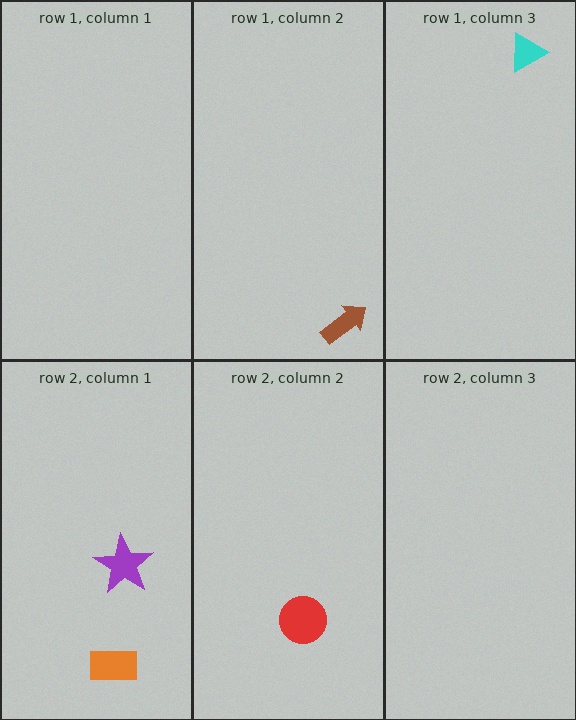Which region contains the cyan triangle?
The row 1, column 3 region.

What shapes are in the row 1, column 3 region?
The cyan triangle.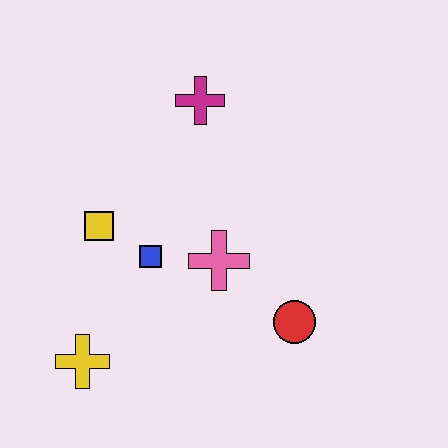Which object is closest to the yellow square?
The blue square is closest to the yellow square.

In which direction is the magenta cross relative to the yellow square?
The magenta cross is above the yellow square.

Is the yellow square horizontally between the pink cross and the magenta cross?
No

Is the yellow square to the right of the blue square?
No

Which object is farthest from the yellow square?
The red circle is farthest from the yellow square.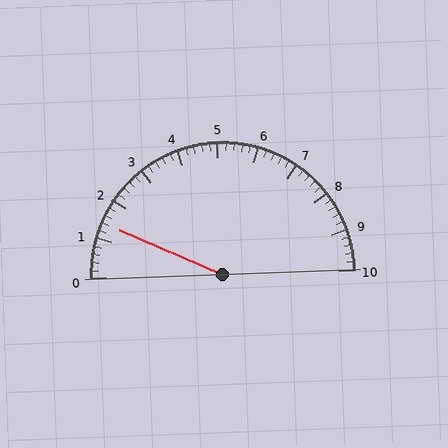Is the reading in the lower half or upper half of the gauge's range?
The reading is in the lower half of the range (0 to 10).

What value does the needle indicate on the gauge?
The needle indicates approximately 1.4.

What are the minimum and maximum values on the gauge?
The gauge ranges from 0 to 10.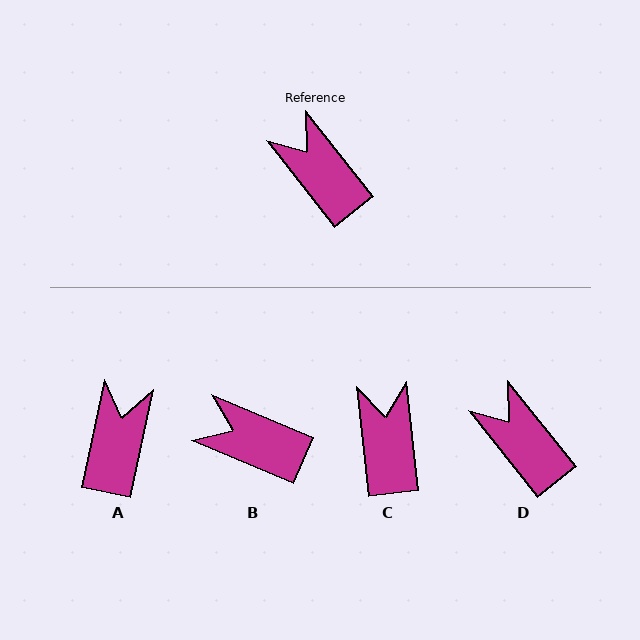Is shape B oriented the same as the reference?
No, it is off by about 29 degrees.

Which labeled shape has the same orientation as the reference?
D.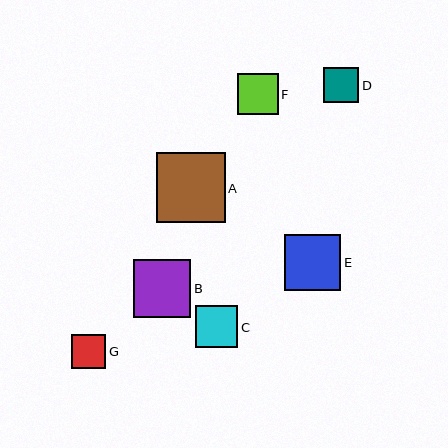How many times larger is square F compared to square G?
Square F is approximately 1.2 times the size of square G.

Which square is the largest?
Square A is the largest with a size of approximately 69 pixels.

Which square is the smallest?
Square G is the smallest with a size of approximately 34 pixels.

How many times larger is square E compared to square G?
Square E is approximately 1.6 times the size of square G.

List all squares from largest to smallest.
From largest to smallest: A, B, E, C, F, D, G.